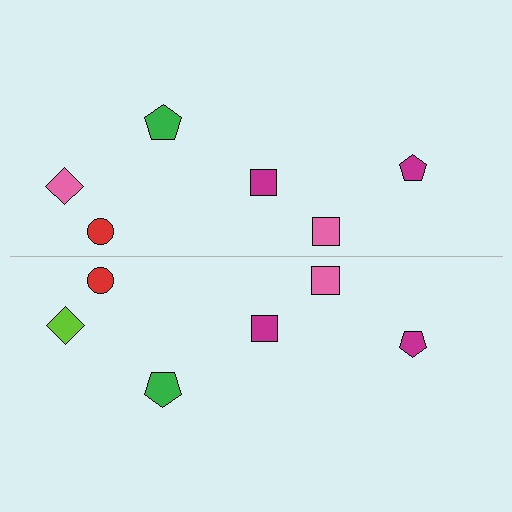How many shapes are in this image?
There are 12 shapes in this image.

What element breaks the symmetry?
The lime diamond on the bottom side breaks the symmetry — its mirror counterpart is pink.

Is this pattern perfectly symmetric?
No, the pattern is not perfectly symmetric. The lime diamond on the bottom side breaks the symmetry — its mirror counterpart is pink.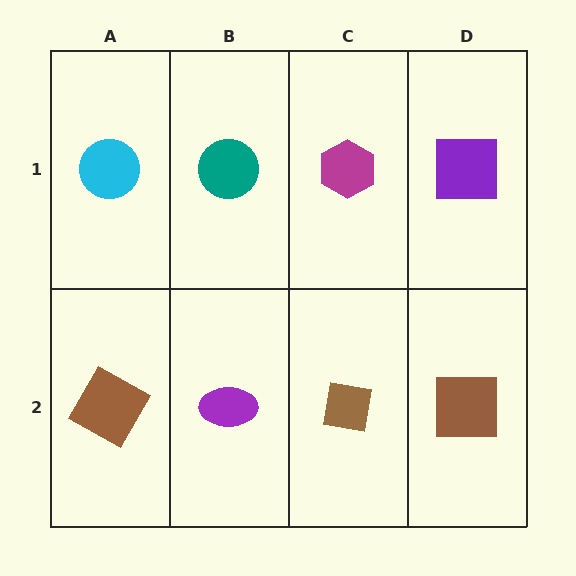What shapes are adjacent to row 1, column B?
A purple ellipse (row 2, column B), a cyan circle (row 1, column A), a magenta hexagon (row 1, column C).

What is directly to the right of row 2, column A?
A purple ellipse.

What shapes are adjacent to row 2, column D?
A purple square (row 1, column D), a brown square (row 2, column C).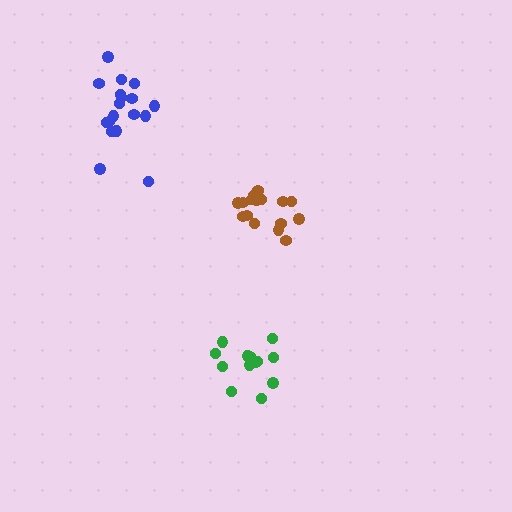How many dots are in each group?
Group 1: 13 dots, Group 2: 16 dots, Group 3: 18 dots (47 total).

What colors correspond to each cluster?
The clusters are colored: green, brown, blue.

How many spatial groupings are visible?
There are 3 spatial groupings.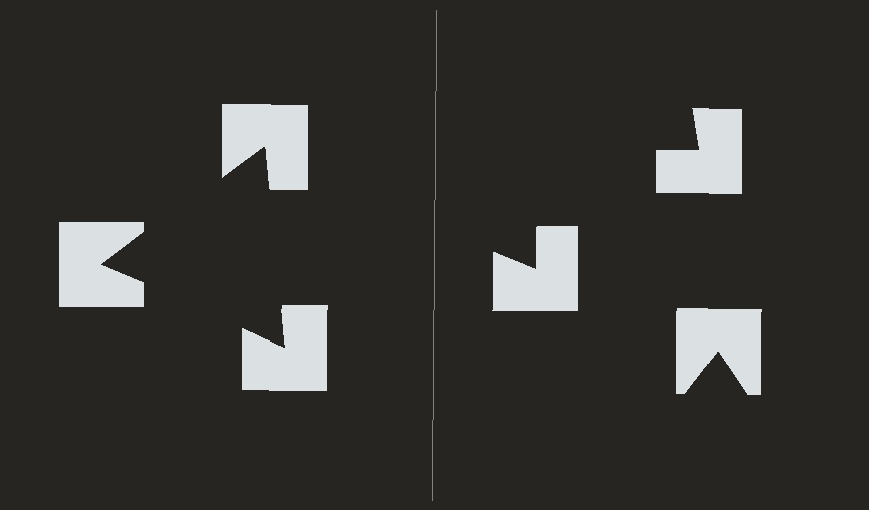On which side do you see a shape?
An illusory triangle appears on the left side. On the right side the wedge cuts are rotated, so no coherent shape forms.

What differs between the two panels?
The notched squares are positioned identically on both sides; only the wedge orientations differ. On the left they align to a triangle; on the right they are misaligned.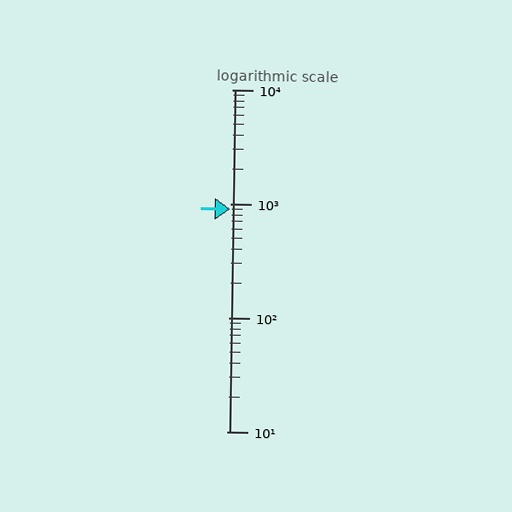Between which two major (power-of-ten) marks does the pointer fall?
The pointer is between 100 and 1000.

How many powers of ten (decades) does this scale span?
The scale spans 3 decades, from 10 to 10000.